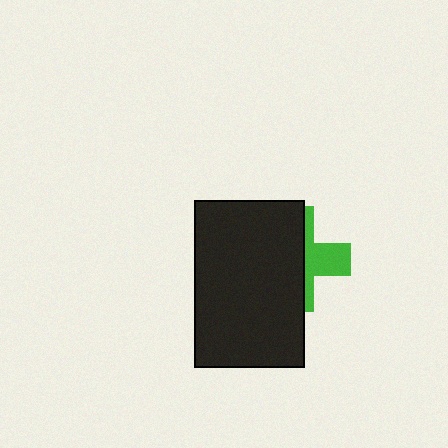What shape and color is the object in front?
The object in front is a black rectangle.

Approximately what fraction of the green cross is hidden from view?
Roughly 64% of the green cross is hidden behind the black rectangle.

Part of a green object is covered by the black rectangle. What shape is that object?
It is a cross.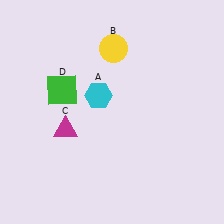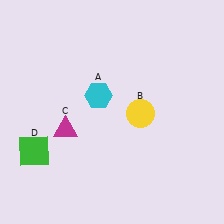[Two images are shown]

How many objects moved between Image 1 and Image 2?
2 objects moved between the two images.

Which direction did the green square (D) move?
The green square (D) moved down.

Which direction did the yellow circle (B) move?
The yellow circle (B) moved down.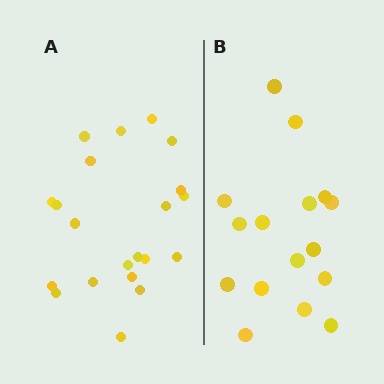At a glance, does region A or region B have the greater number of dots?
Region A (the left region) has more dots.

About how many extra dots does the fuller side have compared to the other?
Region A has about 5 more dots than region B.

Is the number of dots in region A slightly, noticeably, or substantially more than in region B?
Region A has noticeably more, but not dramatically so. The ratio is roughly 1.3 to 1.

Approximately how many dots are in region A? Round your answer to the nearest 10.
About 20 dots. (The exact count is 21, which rounds to 20.)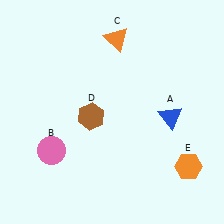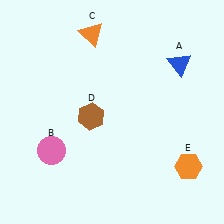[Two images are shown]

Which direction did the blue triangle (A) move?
The blue triangle (A) moved up.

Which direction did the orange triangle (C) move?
The orange triangle (C) moved left.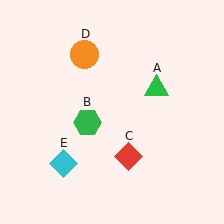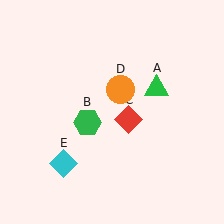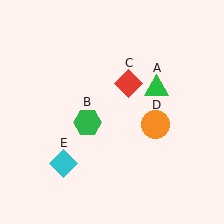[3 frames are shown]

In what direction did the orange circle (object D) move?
The orange circle (object D) moved down and to the right.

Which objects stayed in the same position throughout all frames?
Green triangle (object A) and green hexagon (object B) and cyan diamond (object E) remained stationary.